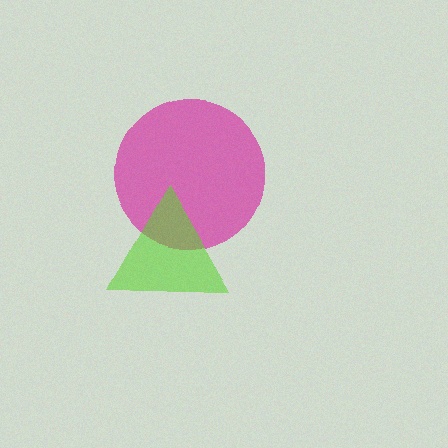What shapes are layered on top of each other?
The layered shapes are: a magenta circle, a lime triangle.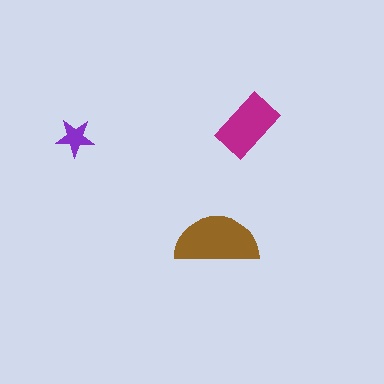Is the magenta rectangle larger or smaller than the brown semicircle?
Smaller.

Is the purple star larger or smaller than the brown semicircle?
Smaller.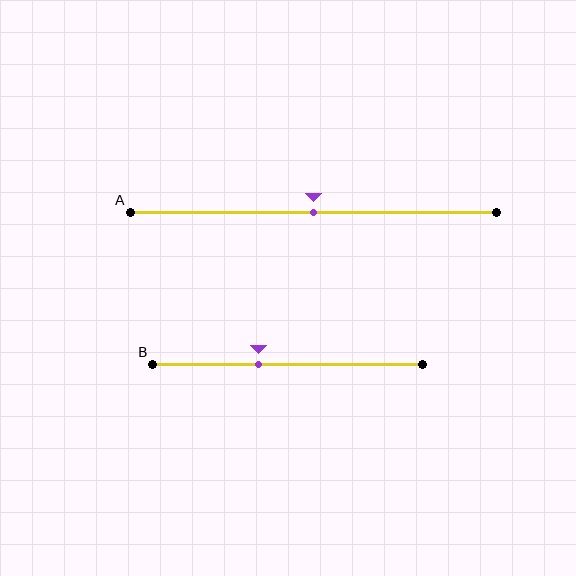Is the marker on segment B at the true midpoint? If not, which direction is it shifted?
No, the marker on segment B is shifted to the left by about 11% of the segment length.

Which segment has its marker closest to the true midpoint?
Segment A has its marker closest to the true midpoint.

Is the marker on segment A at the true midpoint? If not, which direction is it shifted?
Yes, the marker on segment A is at the true midpoint.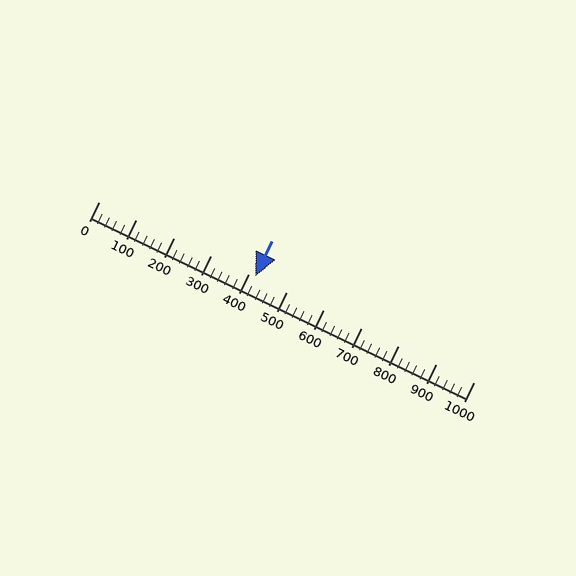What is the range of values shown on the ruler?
The ruler shows values from 0 to 1000.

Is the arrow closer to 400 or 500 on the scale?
The arrow is closer to 400.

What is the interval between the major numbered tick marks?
The major tick marks are spaced 100 units apart.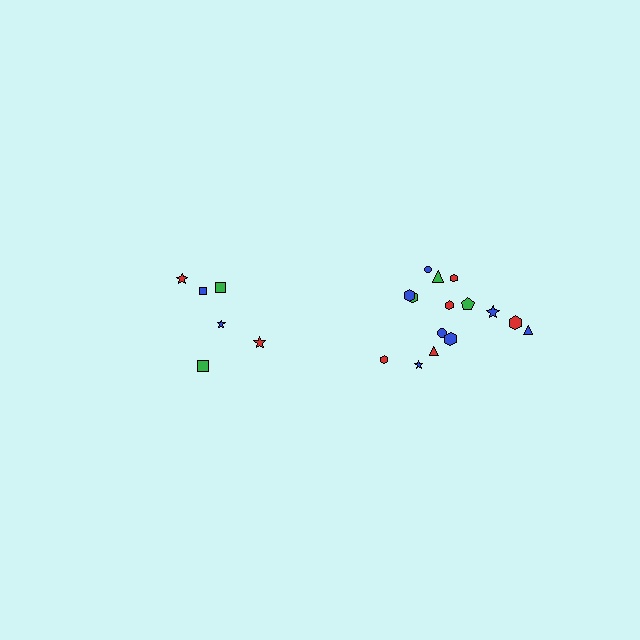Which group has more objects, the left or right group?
The right group.